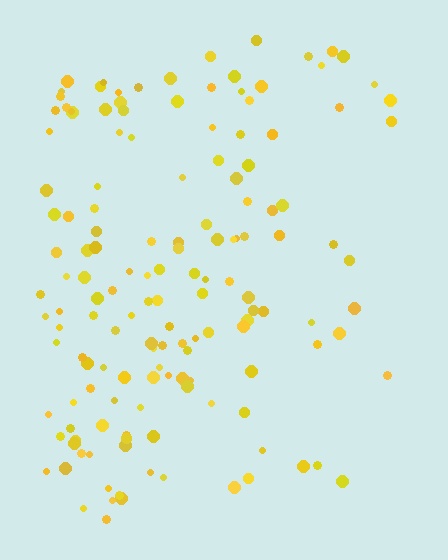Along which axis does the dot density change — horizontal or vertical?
Horizontal.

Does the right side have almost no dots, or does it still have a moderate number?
Still a moderate number, just noticeably fewer than the left.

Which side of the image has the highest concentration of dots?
The left.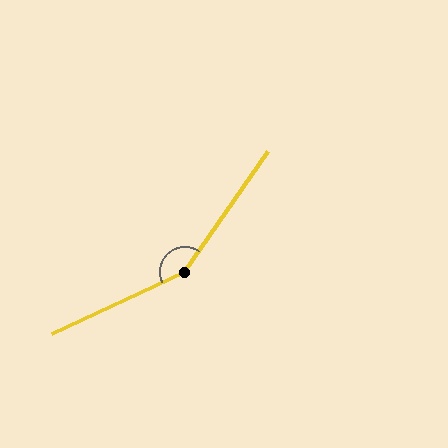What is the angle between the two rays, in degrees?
Approximately 150 degrees.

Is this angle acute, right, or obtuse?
It is obtuse.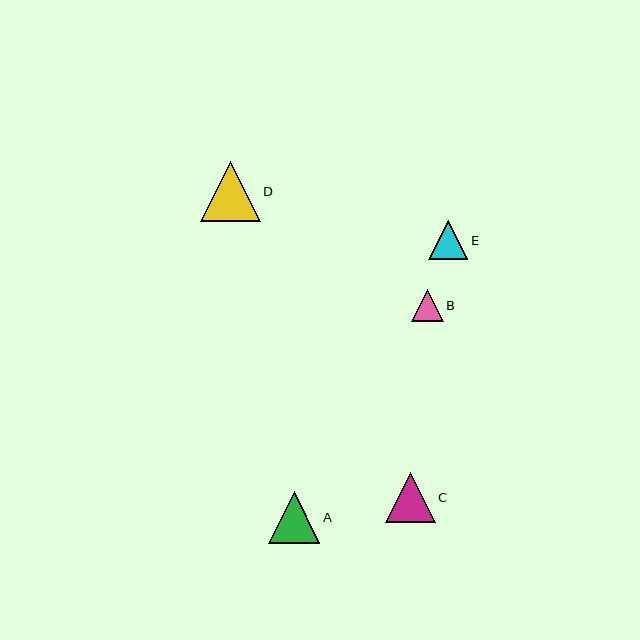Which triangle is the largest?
Triangle D is the largest with a size of approximately 59 pixels.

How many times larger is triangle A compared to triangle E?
Triangle A is approximately 1.3 times the size of triangle E.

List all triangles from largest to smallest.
From largest to smallest: D, A, C, E, B.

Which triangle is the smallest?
Triangle B is the smallest with a size of approximately 31 pixels.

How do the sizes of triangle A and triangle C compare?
Triangle A and triangle C are approximately the same size.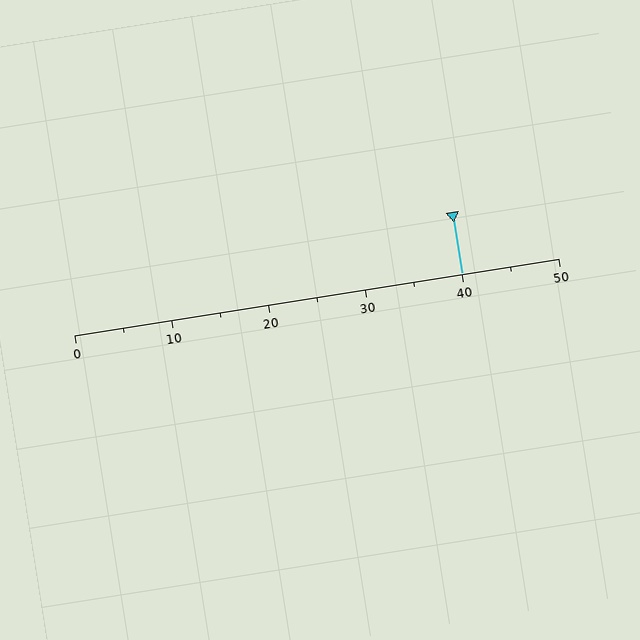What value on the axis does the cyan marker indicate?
The marker indicates approximately 40.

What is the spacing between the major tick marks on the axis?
The major ticks are spaced 10 apart.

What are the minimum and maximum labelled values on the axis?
The axis runs from 0 to 50.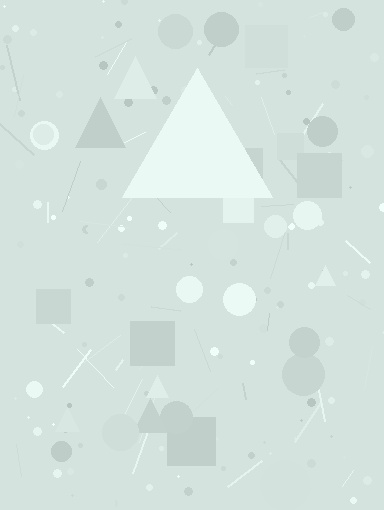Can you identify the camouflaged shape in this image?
The camouflaged shape is a triangle.